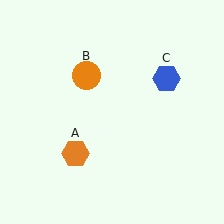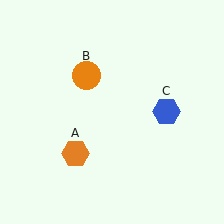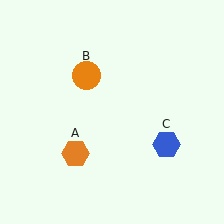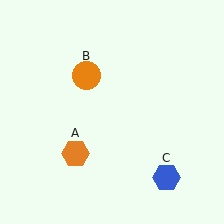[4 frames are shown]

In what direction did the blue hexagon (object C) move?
The blue hexagon (object C) moved down.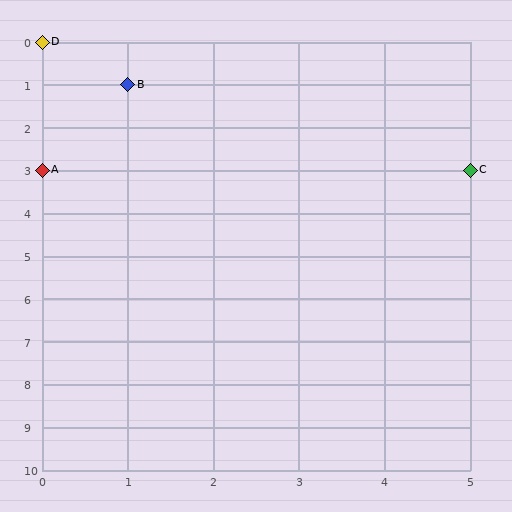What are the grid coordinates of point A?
Point A is at grid coordinates (0, 3).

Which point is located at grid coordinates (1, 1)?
Point B is at (1, 1).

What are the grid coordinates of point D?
Point D is at grid coordinates (0, 0).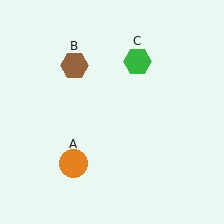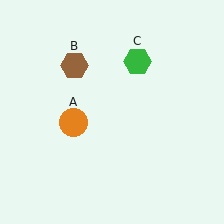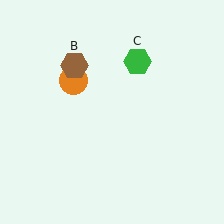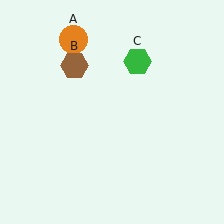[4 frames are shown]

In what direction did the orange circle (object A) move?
The orange circle (object A) moved up.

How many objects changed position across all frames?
1 object changed position: orange circle (object A).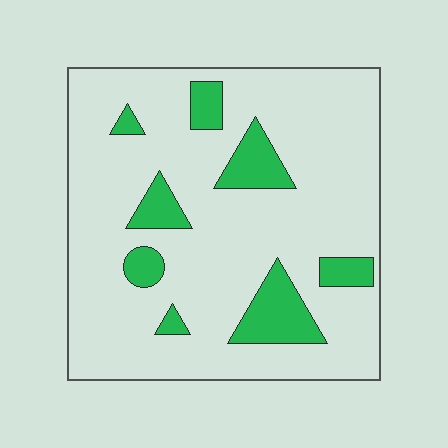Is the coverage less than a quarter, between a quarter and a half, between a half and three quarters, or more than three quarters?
Less than a quarter.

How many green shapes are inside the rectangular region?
8.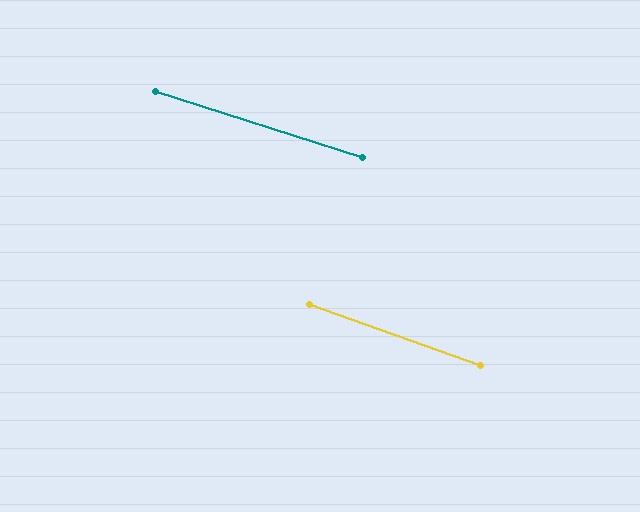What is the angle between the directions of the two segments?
Approximately 2 degrees.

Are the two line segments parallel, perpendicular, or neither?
Parallel — their directions differ by only 2.0°.